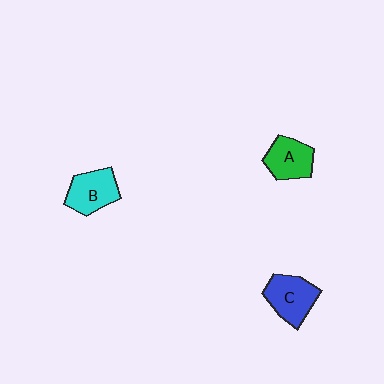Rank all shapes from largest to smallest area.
From largest to smallest: C (blue), B (cyan), A (green).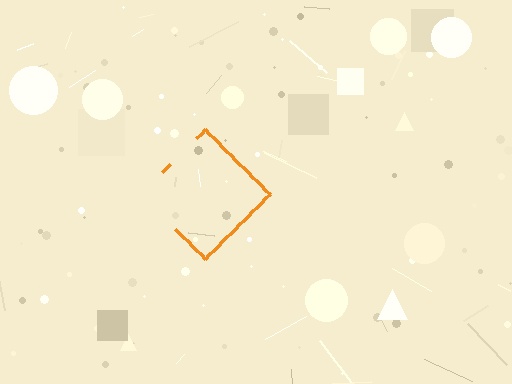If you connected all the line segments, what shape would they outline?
They would outline a diamond.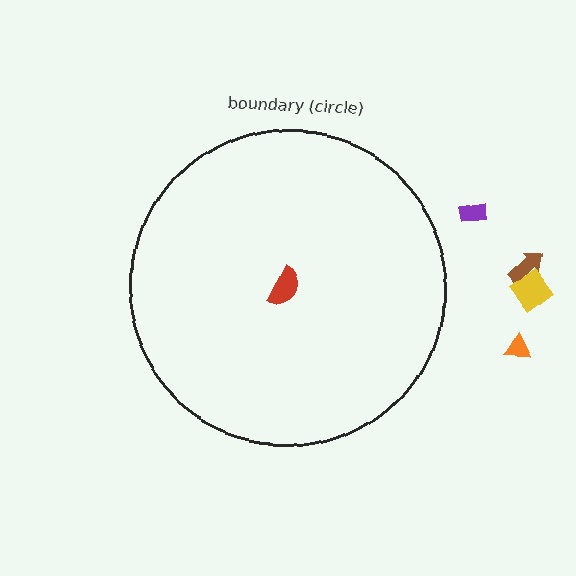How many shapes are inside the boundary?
1 inside, 4 outside.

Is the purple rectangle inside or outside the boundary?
Outside.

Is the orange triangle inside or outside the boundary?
Outside.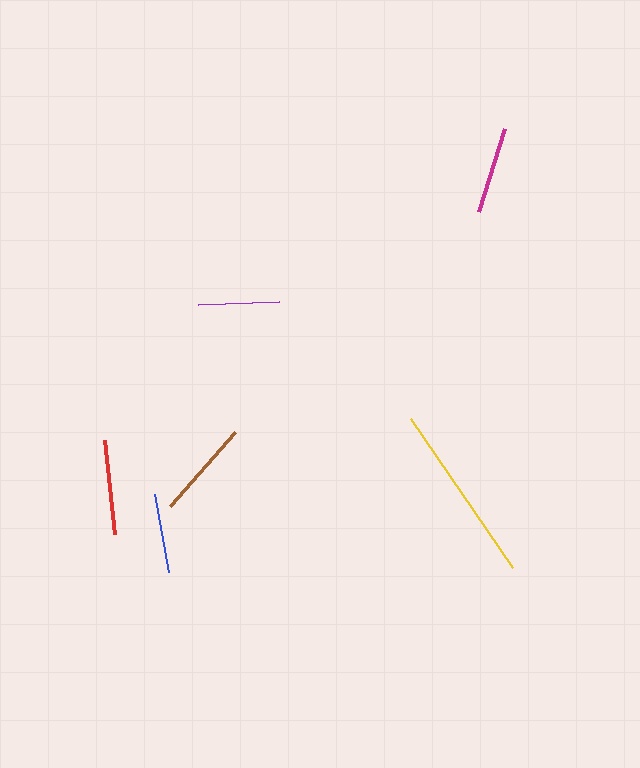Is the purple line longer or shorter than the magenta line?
The magenta line is longer than the purple line.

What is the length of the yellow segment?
The yellow segment is approximately 181 pixels long.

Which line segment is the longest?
The yellow line is the longest at approximately 181 pixels.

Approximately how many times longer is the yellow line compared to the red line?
The yellow line is approximately 1.9 times the length of the red line.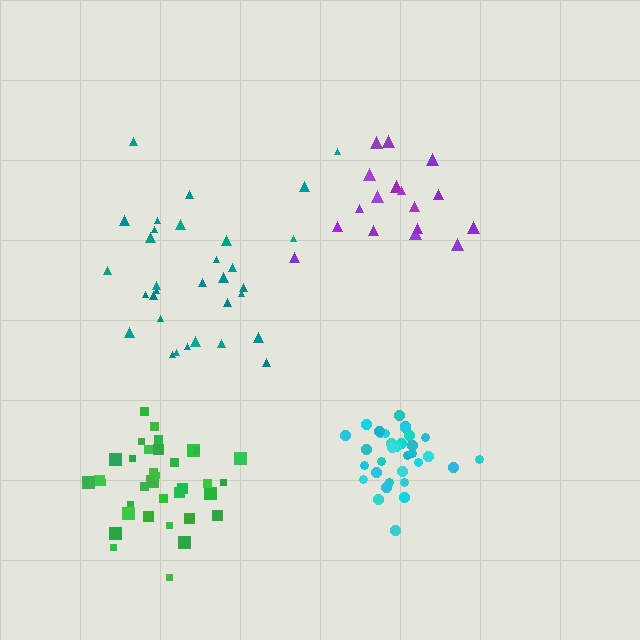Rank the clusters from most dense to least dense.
cyan, green, teal, purple.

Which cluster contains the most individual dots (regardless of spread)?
Cyan (35).